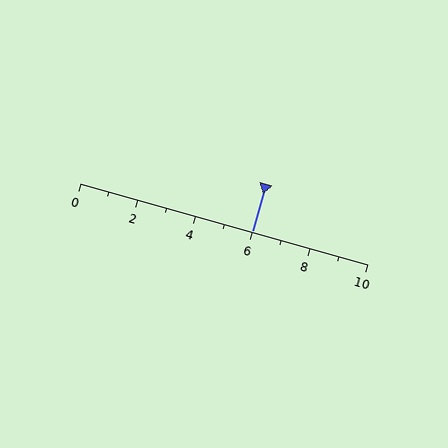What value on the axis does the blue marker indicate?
The marker indicates approximately 6.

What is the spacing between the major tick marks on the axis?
The major ticks are spaced 2 apart.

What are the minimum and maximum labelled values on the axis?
The axis runs from 0 to 10.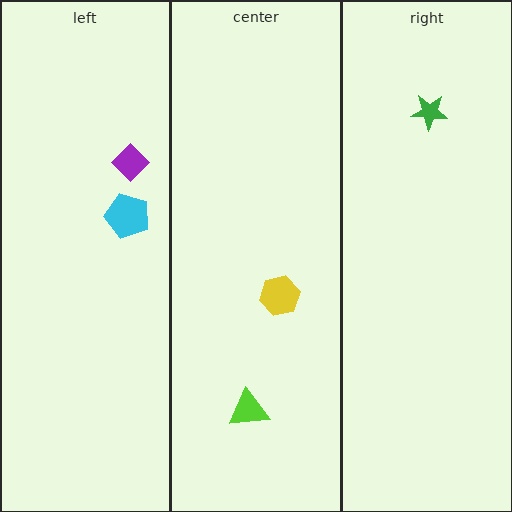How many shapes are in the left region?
2.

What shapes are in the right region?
The green star.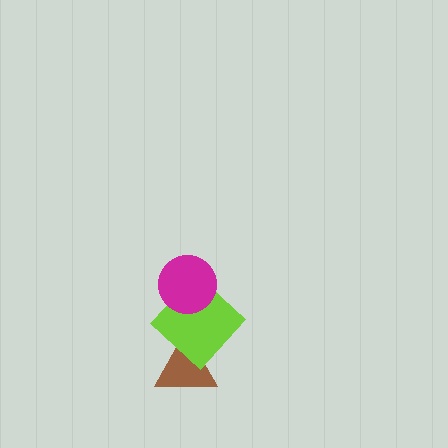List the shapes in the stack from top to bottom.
From top to bottom: the magenta circle, the lime diamond, the brown triangle.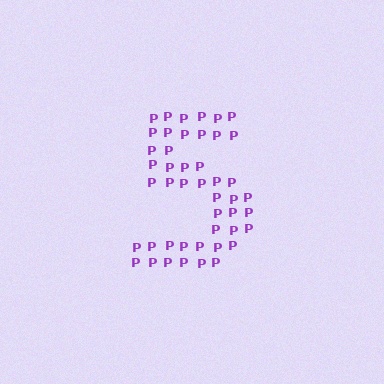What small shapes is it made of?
It is made of small letter P's.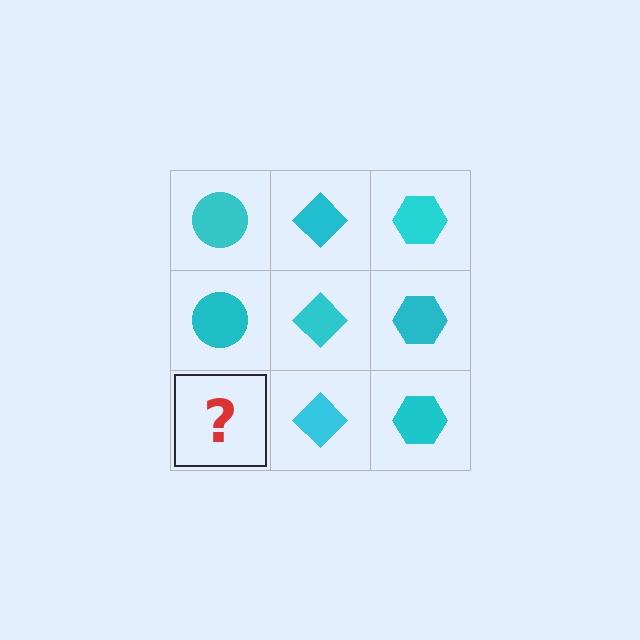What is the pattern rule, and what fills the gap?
The rule is that each column has a consistent shape. The gap should be filled with a cyan circle.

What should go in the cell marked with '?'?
The missing cell should contain a cyan circle.